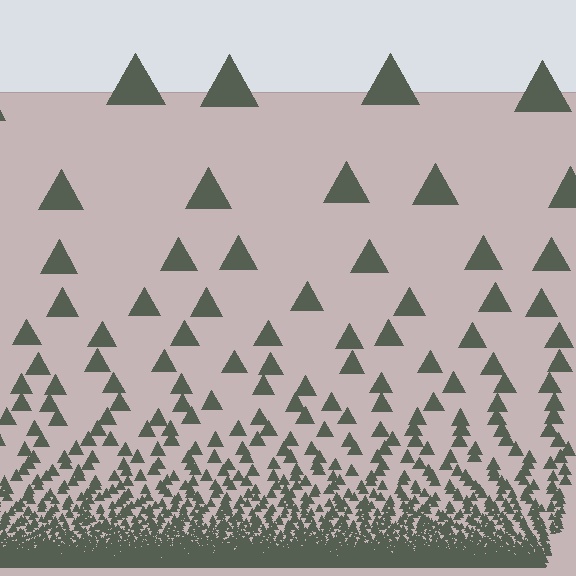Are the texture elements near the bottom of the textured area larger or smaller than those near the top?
Smaller. The gradient is inverted — elements near the bottom are smaller and denser.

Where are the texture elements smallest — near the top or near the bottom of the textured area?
Near the bottom.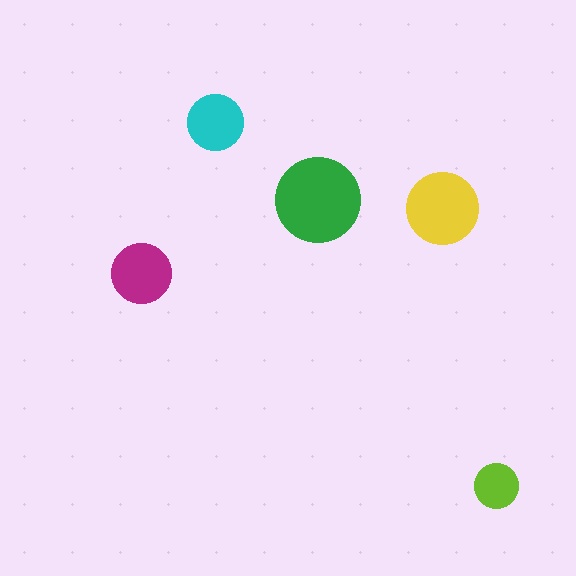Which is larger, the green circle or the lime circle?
The green one.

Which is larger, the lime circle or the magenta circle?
The magenta one.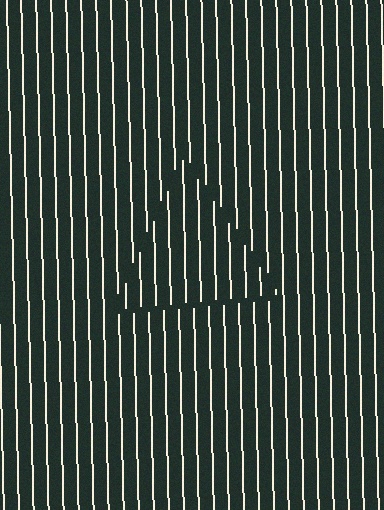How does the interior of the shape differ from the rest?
The interior of the shape contains the same grating, shifted by half a period — the contour is defined by the phase discontinuity where line-ends from the inner and outer gratings abut.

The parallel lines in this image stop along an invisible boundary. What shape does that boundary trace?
An illusory triangle. The interior of the shape contains the same grating, shifted by half a period — the contour is defined by the phase discontinuity where line-ends from the inner and outer gratings abut.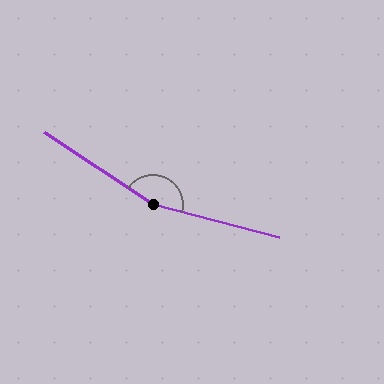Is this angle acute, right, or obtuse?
It is obtuse.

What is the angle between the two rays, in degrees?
Approximately 161 degrees.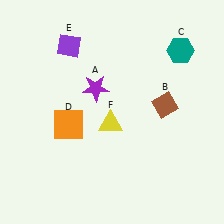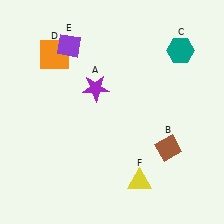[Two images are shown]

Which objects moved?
The objects that moved are: the brown diamond (B), the orange square (D), the yellow triangle (F).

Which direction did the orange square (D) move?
The orange square (D) moved up.